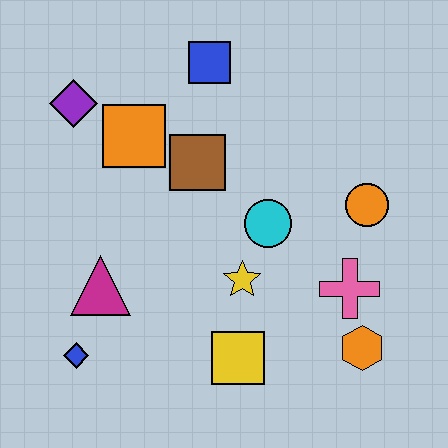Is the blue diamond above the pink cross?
No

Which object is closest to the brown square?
The orange square is closest to the brown square.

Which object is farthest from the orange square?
The orange hexagon is farthest from the orange square.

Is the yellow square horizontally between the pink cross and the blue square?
Yes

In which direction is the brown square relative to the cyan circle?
The brown square is to the left of the cyan circle.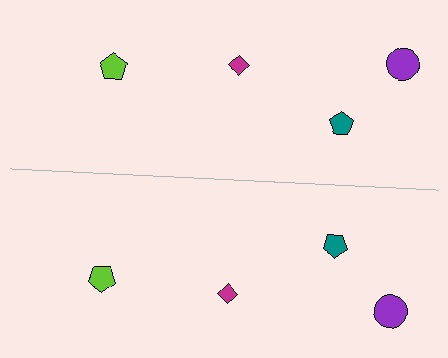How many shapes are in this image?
There are 8 shapes in this image.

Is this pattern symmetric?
Yes, this pattern has bilateral (reflection) symmetry.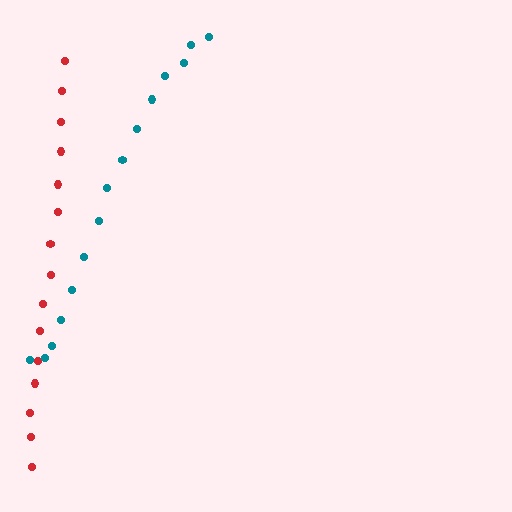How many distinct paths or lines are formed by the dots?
There are 2 distinct paths.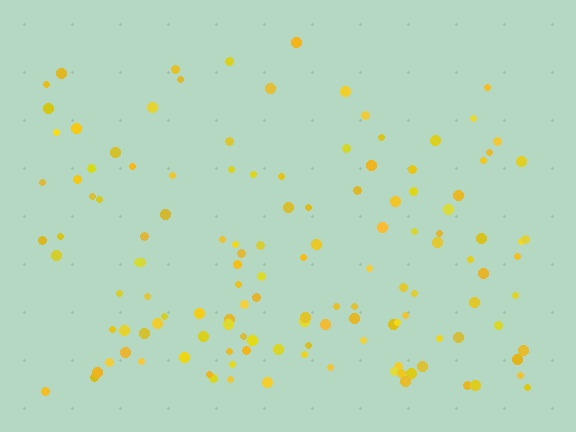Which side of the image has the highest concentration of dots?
The bottom.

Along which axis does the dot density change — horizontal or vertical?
Vertical.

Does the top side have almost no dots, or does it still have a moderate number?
Still a moderate number, just noticeably fewer than the bottom.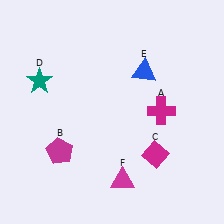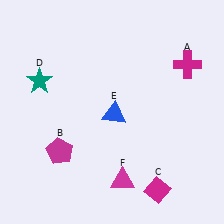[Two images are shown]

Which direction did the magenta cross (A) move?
The magenta cross (A) moved up.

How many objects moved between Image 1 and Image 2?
3 objects moved between the two images.